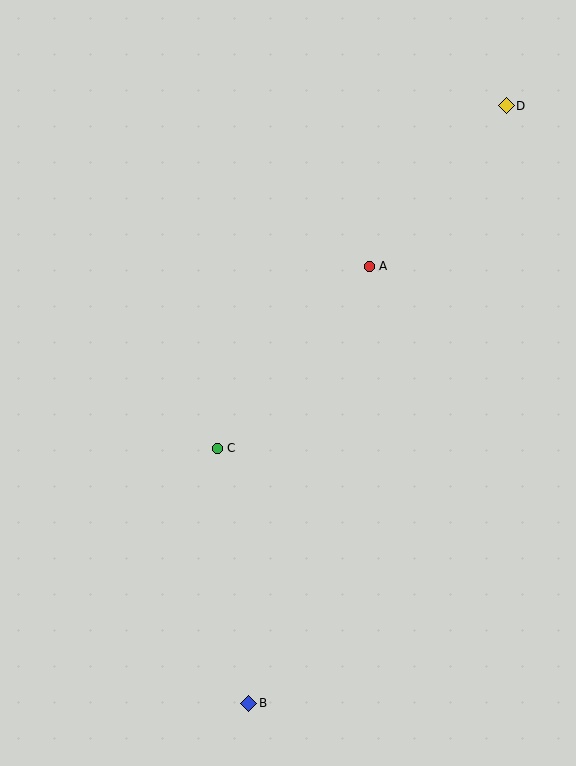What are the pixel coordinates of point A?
Point A is at (369, 266).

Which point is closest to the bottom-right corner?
Point B is closest to the bottom-right corner.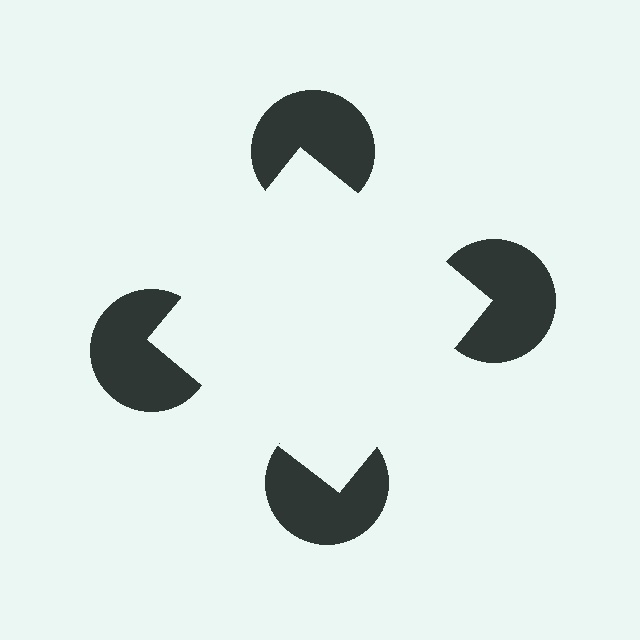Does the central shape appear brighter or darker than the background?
It typically appears slightly brighter than the background, even though no actual brightness change is drawn.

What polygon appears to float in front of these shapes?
An illusory square — its edges are inferred from the aligned wedge cuts in the pac-man discs, not physically drawn.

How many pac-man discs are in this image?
There are 4 — one at each vertex of the illusory square.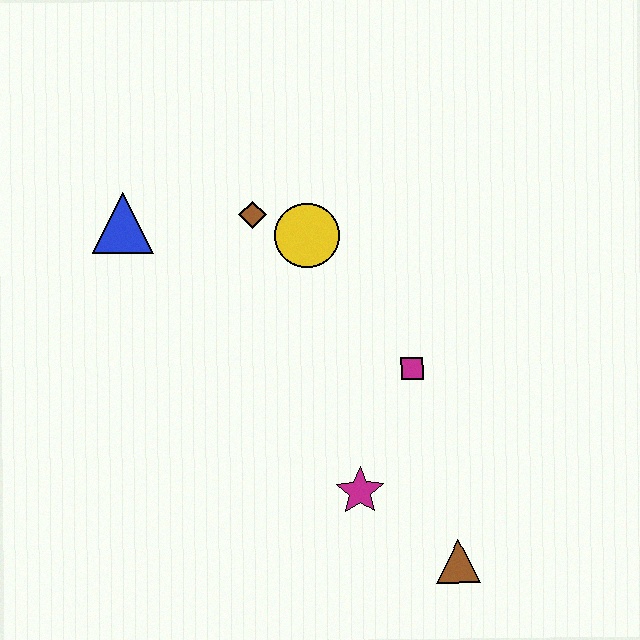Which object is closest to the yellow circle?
The brown diamond is closest to the yellow circle.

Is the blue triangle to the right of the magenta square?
No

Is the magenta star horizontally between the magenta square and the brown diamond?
Yes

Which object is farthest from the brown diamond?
The brown triangle is farthest from the brown diamond.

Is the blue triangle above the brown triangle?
Yes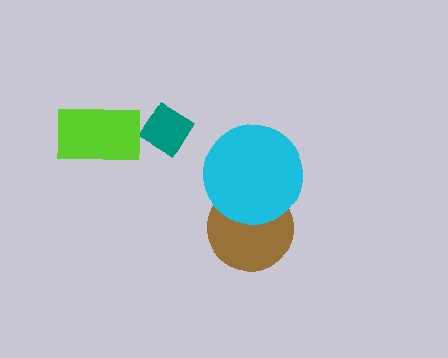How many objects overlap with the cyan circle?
1 object overlaps with the cyan circle.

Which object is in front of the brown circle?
The cyan circle is in front of the brown circle.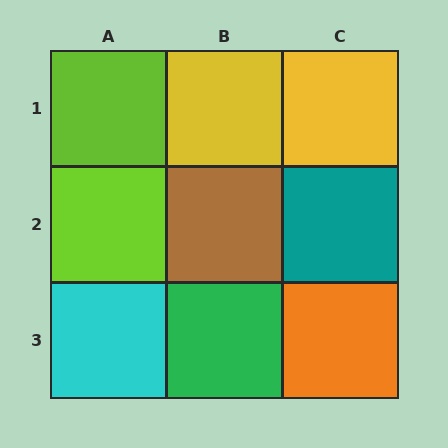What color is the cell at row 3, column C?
Orange.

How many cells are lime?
2 cells are lime.